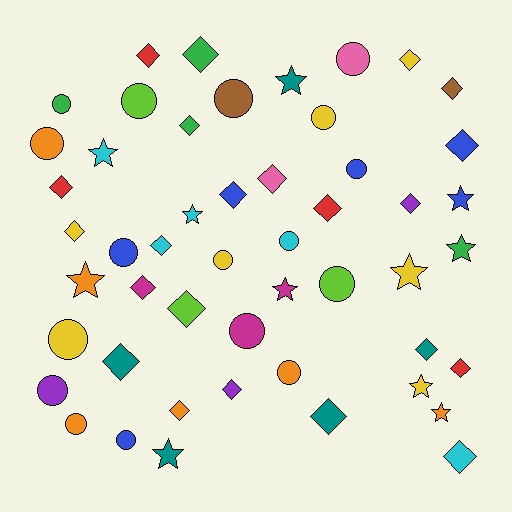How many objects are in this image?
There are 50 objects.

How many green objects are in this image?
There are 4 green objects.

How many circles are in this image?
There are 17 circles.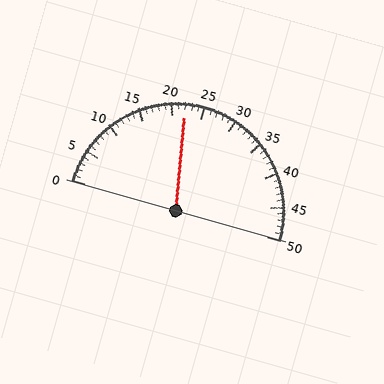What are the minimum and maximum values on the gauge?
The gauge ranges from 0 to 50.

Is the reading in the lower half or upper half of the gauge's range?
The reading is in the lower half of the range (0 to 50).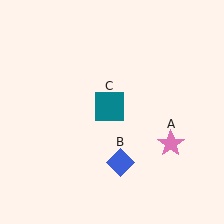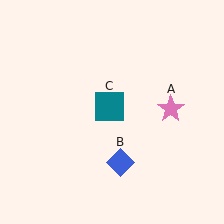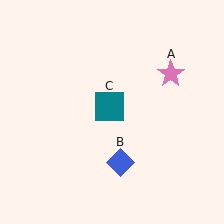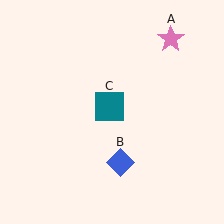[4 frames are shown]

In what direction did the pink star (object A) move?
The pink star (object A) moved up.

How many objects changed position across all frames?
1 object changed position: pink star (object A).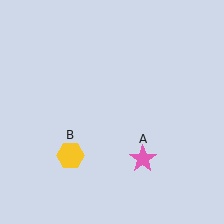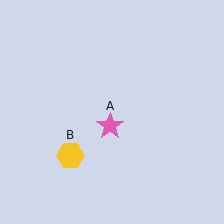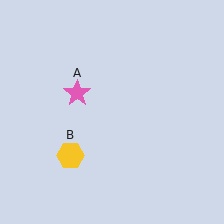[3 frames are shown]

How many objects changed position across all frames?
1 object changed position: pink star (object A).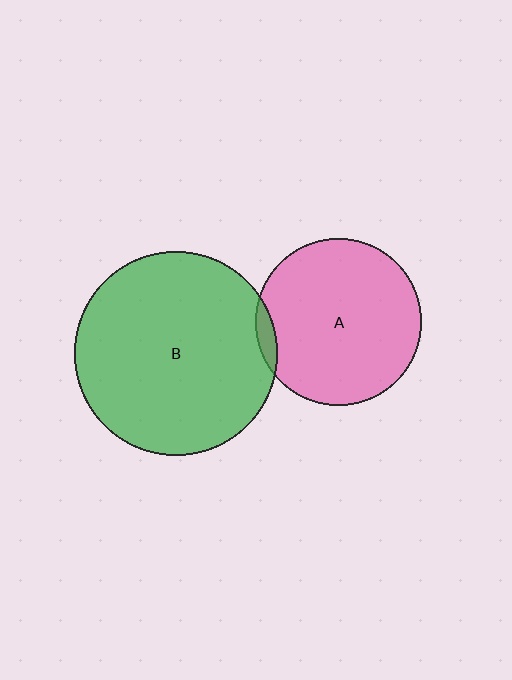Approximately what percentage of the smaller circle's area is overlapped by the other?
Approximately 5%.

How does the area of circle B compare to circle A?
Approximately 1.5 times.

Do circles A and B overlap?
Yes.